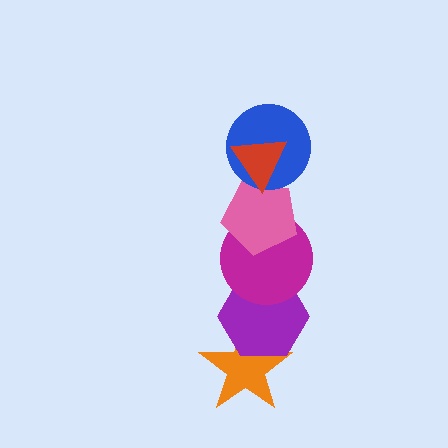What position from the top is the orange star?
The orange star is 6th from the top.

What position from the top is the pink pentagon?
The pink pentagon is 3rd from the top.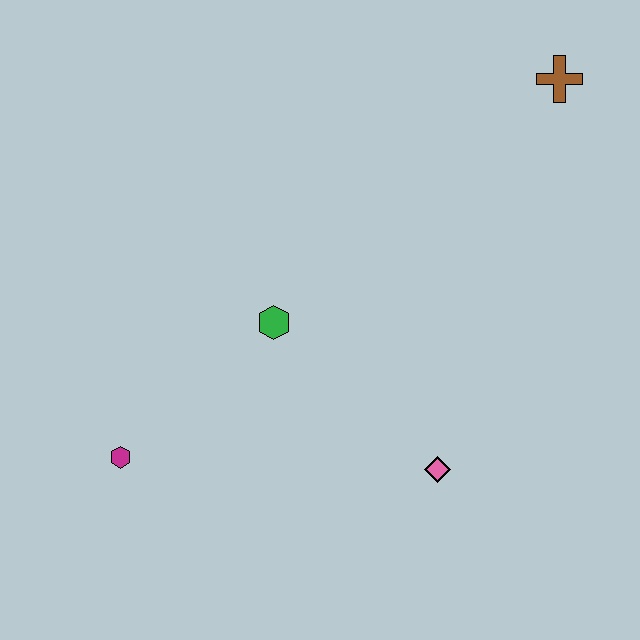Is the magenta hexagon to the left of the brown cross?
Yes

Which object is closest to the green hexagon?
The magenta hexagon is closest to the green hexagon.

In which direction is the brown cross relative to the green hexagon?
The brown cross is to the right of the green hexagon.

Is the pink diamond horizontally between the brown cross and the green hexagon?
Yes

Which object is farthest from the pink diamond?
The brown cross is farthest from the pink diamond.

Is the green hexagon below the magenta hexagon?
No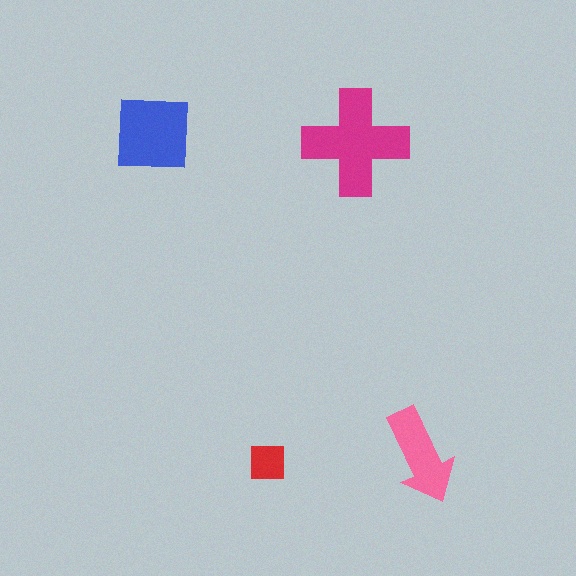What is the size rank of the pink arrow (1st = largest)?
3rd.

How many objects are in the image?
There are 4 objects in the image.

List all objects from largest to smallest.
The magenta cross, the blue square, the pink arrow, the red square.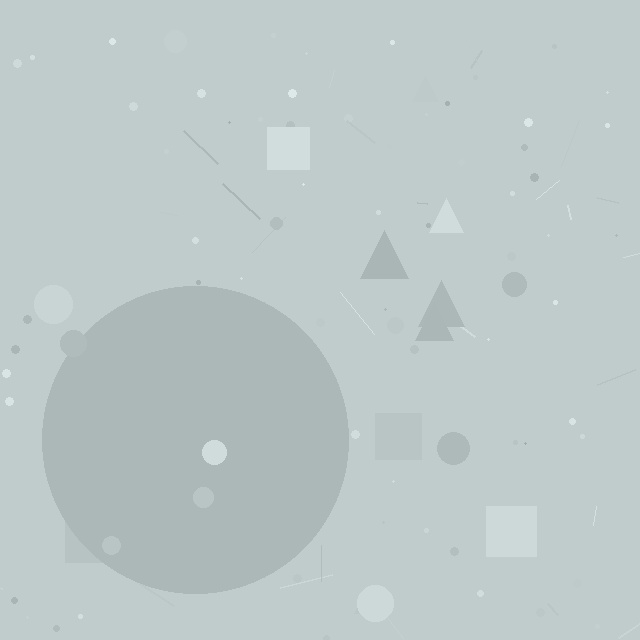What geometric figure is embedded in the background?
A circle is embedded in the background.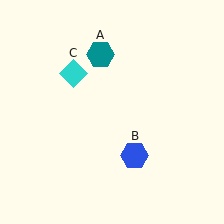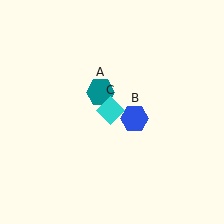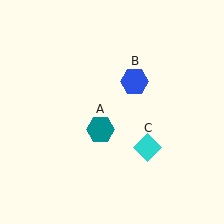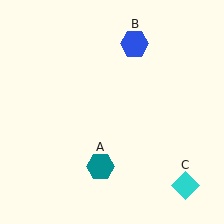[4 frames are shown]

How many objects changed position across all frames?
3 objects changed position: teal hexagon (object A), blue hexagon (object B), cyan diamond (object C).